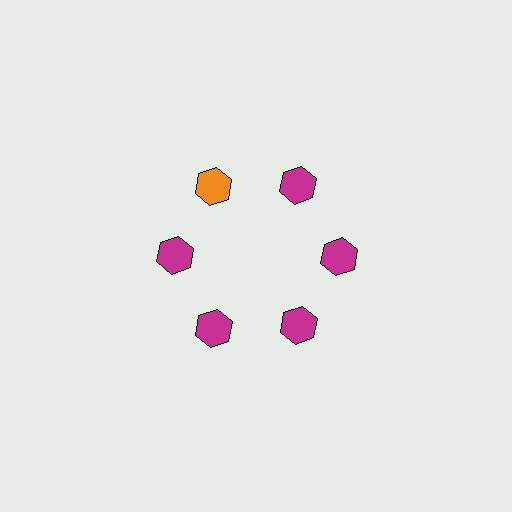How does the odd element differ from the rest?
It has a different color: orange instead of magenta.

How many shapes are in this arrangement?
There are 6 shapes arranged in a ring pattern.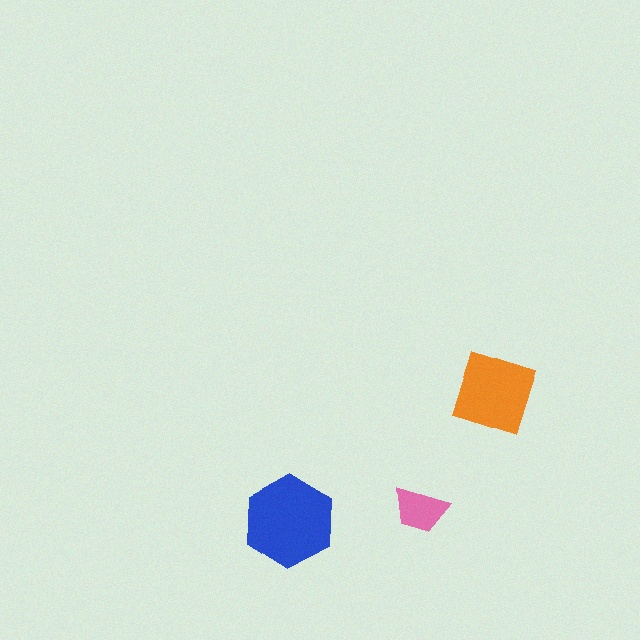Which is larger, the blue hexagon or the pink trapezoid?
The blue hexagon.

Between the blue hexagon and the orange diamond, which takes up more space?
The blue hexagon.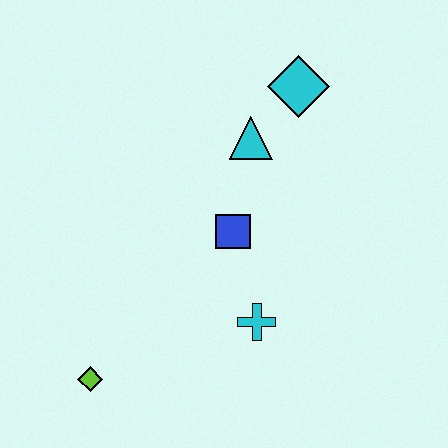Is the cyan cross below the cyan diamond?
Yes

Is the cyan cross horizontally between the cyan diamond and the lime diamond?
Yes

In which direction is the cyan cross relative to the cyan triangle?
The cyan cross is below the cyan triangle.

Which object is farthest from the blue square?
The lime diamond is farthest from the blue square.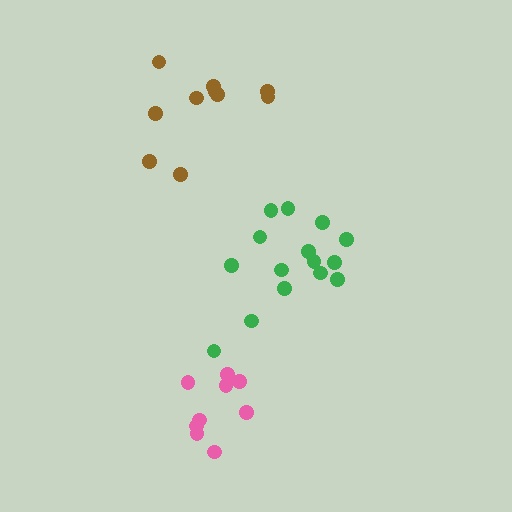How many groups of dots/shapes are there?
There are 3 groups.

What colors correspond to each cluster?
The clusters are colored: pink, green, brown.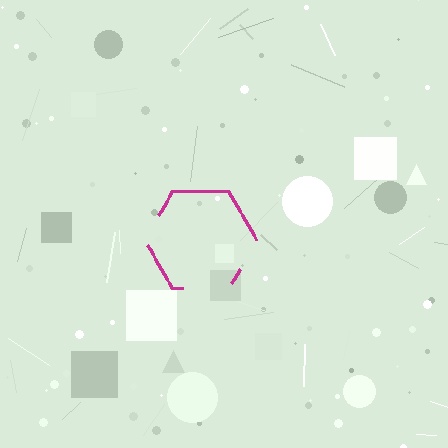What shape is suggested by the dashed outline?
The dashed outline suggests a hexagon.